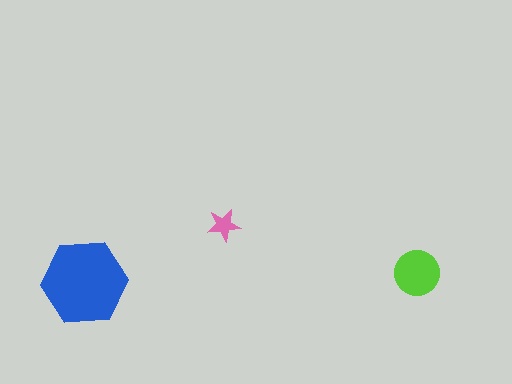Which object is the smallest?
The pink star.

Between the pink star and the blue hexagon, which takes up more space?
The blue hexagon.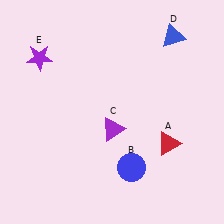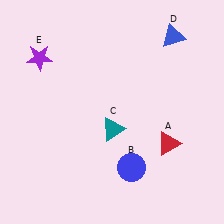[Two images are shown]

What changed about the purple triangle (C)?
In Image 1, C is purple. In Image 2, it changed to teal.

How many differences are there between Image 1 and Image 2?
There is 1 difference between the two images.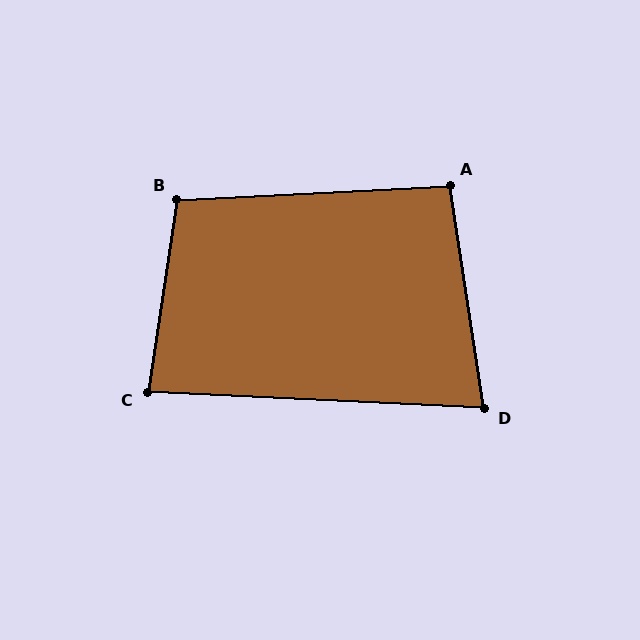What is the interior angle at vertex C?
Approximately 84 degrees (acute).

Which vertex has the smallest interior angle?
D, at approximately 79 degrees.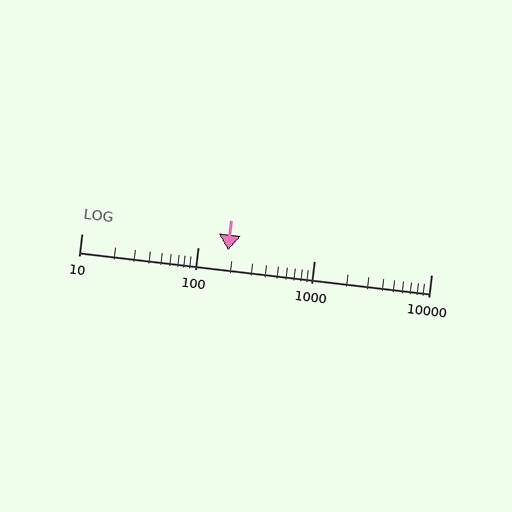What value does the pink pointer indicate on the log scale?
The pointer indicates approximately 180.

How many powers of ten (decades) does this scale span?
The scale spans 3 decades, from 10 to 10000.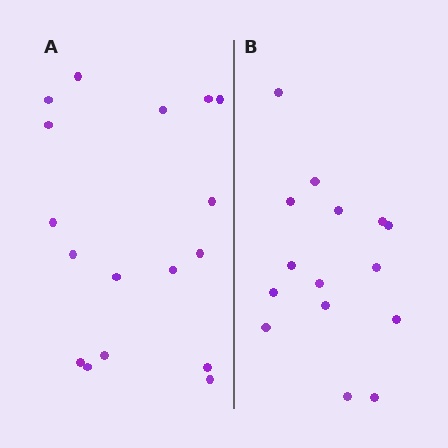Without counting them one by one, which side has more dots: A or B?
Region A (the left region) has more dots.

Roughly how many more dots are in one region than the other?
Region A has just a few more — roughly 2 or 3 more dots than region B.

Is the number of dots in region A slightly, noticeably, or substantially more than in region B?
Region A has only slightly more — the two regions are fairly close. The ratio is roughly 1.1 to 1.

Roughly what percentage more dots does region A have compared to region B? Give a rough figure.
About 15% more.